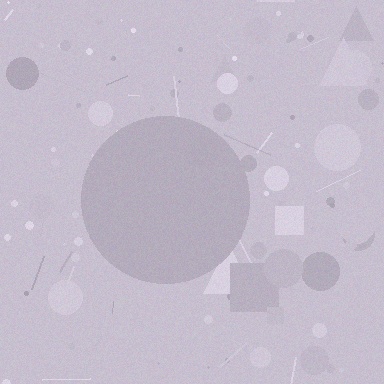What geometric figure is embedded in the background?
A circle is embedded in the background.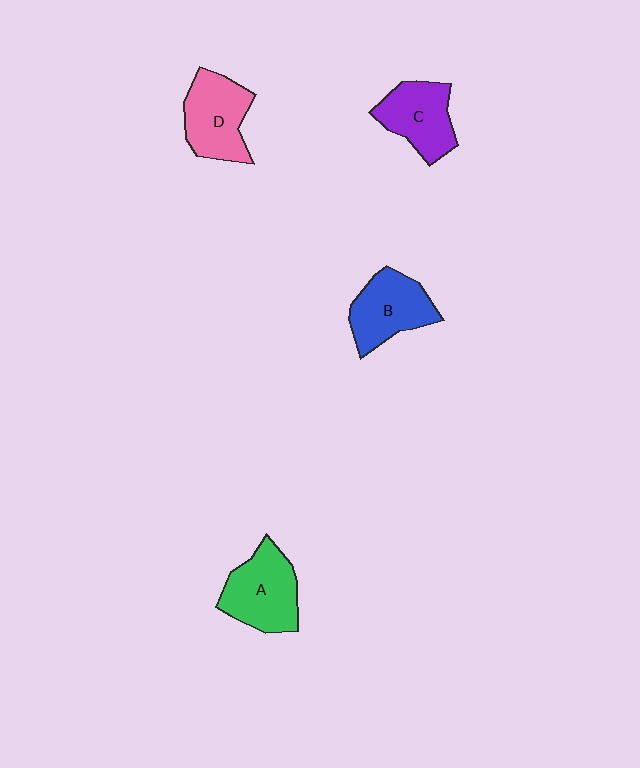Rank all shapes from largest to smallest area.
From largest to smallest: A (green), D (pink), B (blue), C (purple).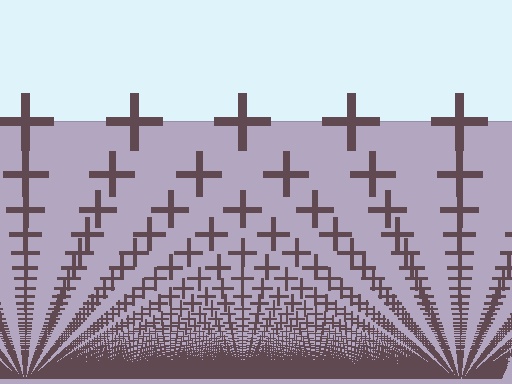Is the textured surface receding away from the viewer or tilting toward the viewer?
The surface appears to tilt toward the viewer. Texture elements get larger and sparser toward the top.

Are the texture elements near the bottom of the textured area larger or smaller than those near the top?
Smaller. The gradient is inverted — elements near the bottom are smaller and denser.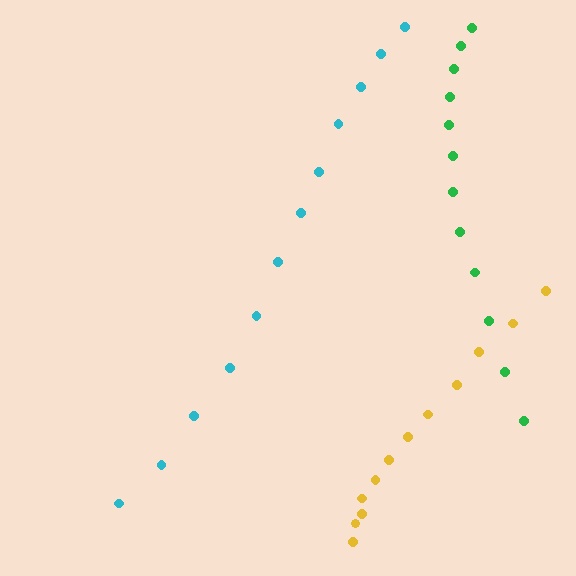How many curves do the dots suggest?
There are 3 distinct paths.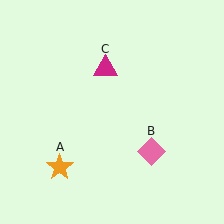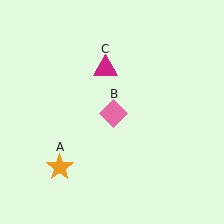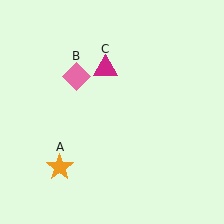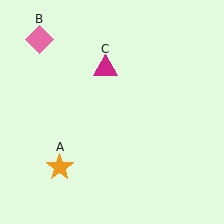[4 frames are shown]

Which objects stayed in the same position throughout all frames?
Orange star (object A) and magenta triangle (object C) remained stationary.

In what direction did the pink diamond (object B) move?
The pink diamond (object B) moved up and to the left.